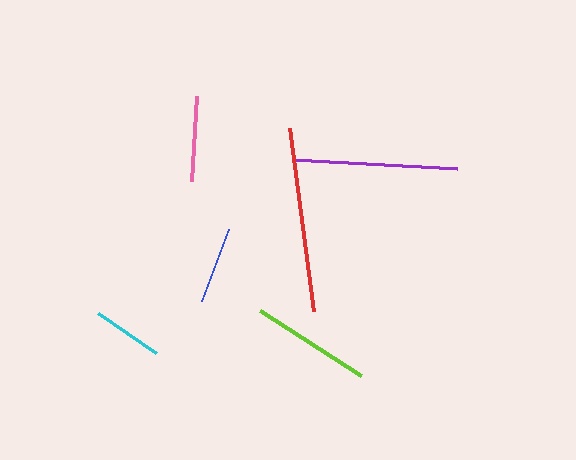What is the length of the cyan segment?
The cyan segment is approximately 71 pixels long.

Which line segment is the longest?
The red line is the longest at approximately 184 pixels.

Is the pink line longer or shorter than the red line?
The red line is longer than the pink line.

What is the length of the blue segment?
The blue segment is approximately 77 pixels long.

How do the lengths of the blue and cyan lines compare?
The blue and cyan lines are approximately the same length.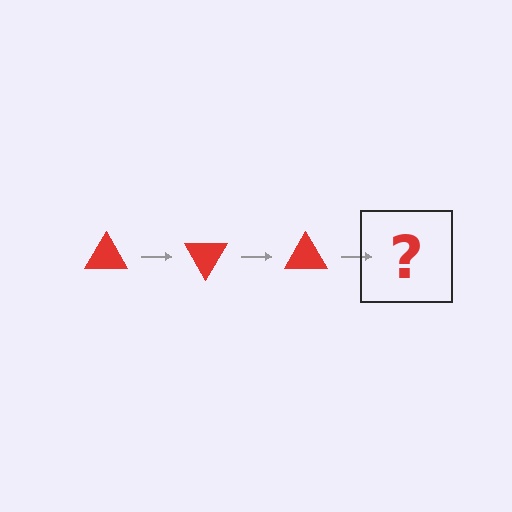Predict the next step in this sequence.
The next step is a red triangle rotated 180 degrees.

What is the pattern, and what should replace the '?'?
The pattern is that the triangle rotates 60 degrees each step. The '?' should be a red triangle rotated 180 degrees.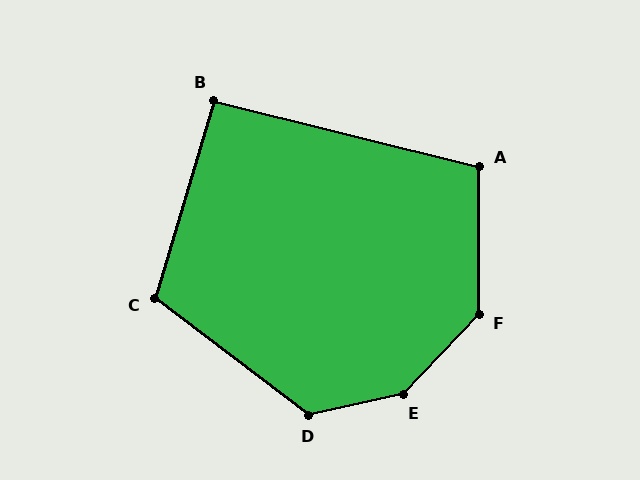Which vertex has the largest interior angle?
E, at approximately 146 degrees.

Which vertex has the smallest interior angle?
B, at approximately 93 degrees.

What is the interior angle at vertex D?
Approximately 131 degrees (obtuse).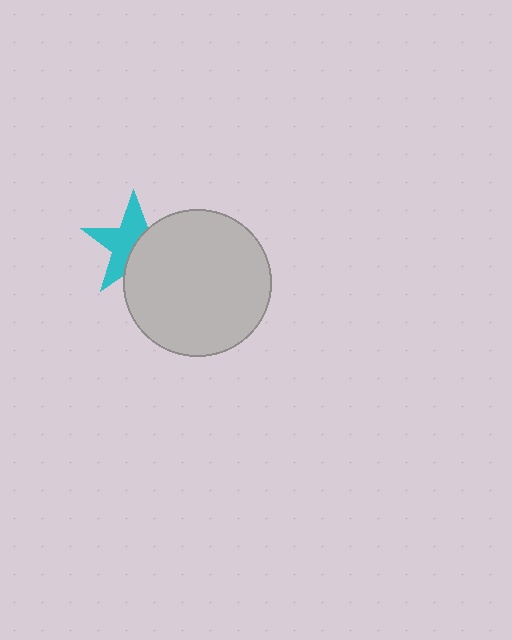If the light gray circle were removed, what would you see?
You would see the complete cyan star.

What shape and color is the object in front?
The object in front is a light gray circle.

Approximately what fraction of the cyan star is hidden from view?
Roughly 45% of the cyan star is hidden behind the light gray circle.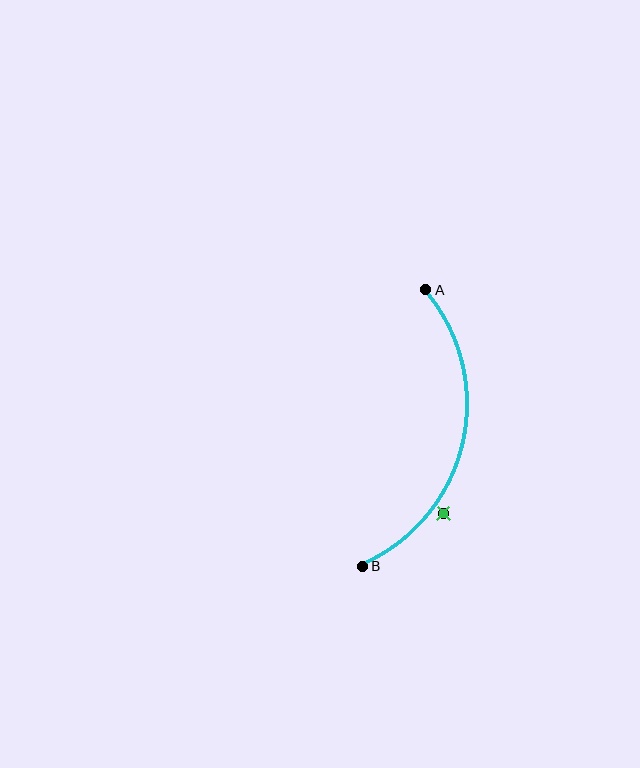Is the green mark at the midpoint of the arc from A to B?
No — the green mark does not lie on the arc at all. It sits slightly outside the curve.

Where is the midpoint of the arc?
The arc midpoint is the point on the curve farthest from the straight line joining A and B. It sits to the right of that line.